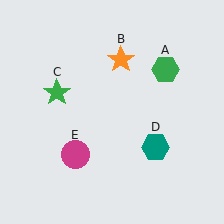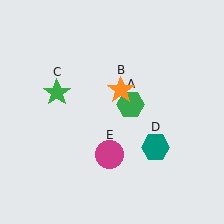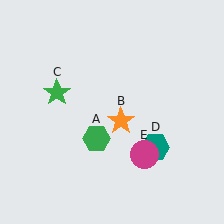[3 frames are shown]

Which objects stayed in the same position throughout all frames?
Green star (object C) and teal hexagon (object D) remained stationary.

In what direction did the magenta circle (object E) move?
The magenta circle (object E) moved right.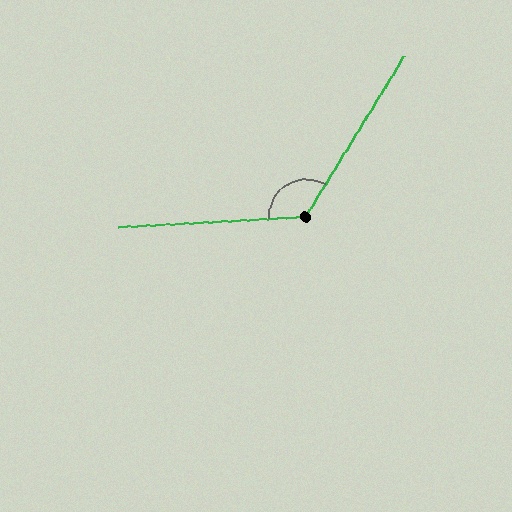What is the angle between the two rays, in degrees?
Approximately 125 degrees.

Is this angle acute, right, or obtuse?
It is obtuse.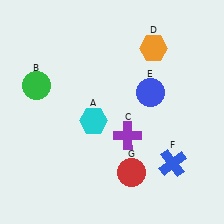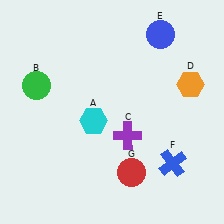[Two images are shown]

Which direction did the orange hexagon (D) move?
The orange hexagon (D) moved right.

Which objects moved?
The objects that moved are: the orange hexagon (D), the blue circle (E).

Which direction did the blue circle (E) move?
The blue circle (E) moved up.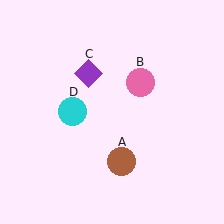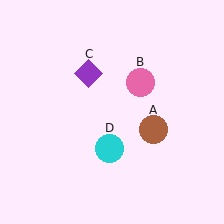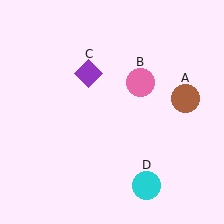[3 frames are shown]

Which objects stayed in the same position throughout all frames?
Pink circle (object B) and purple diamond (object C) remained stationary.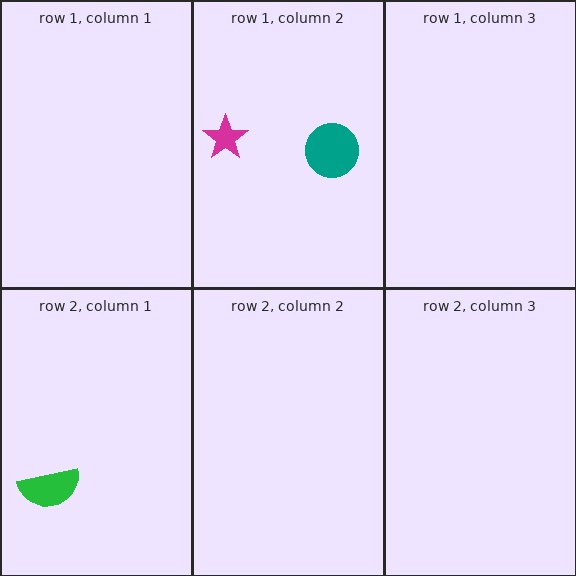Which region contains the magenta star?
The row 1, column 2 region.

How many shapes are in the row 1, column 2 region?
2.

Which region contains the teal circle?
The row 1, column 2 region.